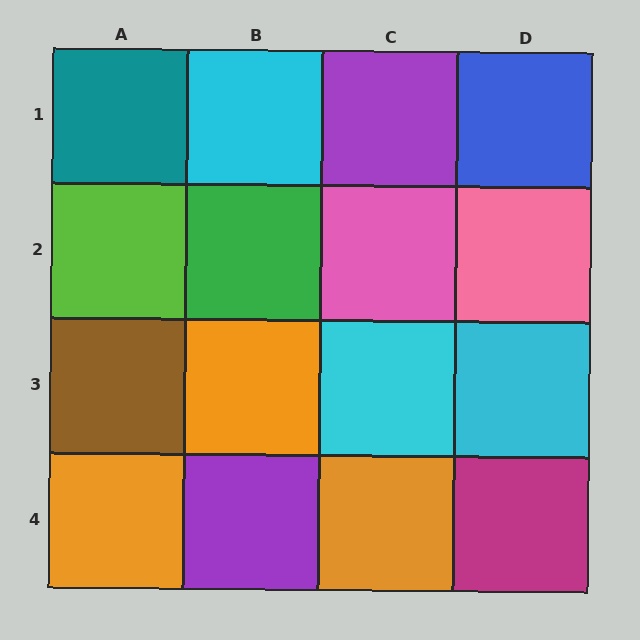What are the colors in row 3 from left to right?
Brown, orange, cyan, cyan.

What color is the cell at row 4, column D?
Magenta.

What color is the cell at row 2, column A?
Lime.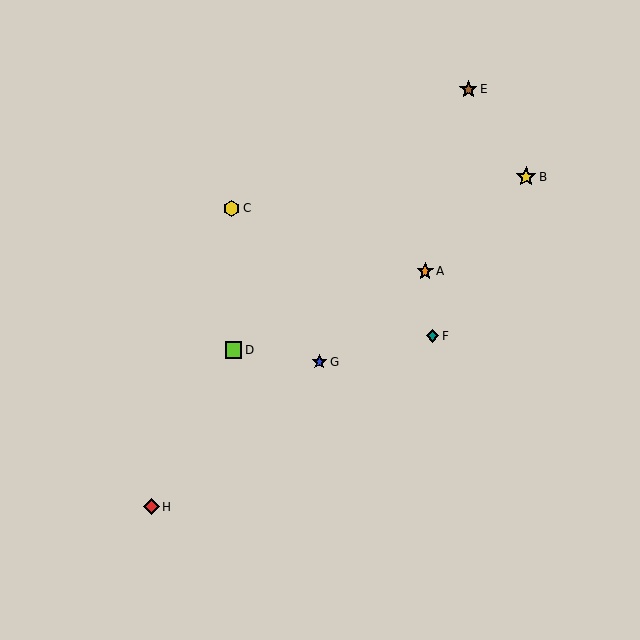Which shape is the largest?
The yellow star (labeled B) is the largest.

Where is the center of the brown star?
The center of the brown star is at (468, 89).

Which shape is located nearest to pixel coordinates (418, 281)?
The orange star (labeled A) at (425, 271) is nearest to that location.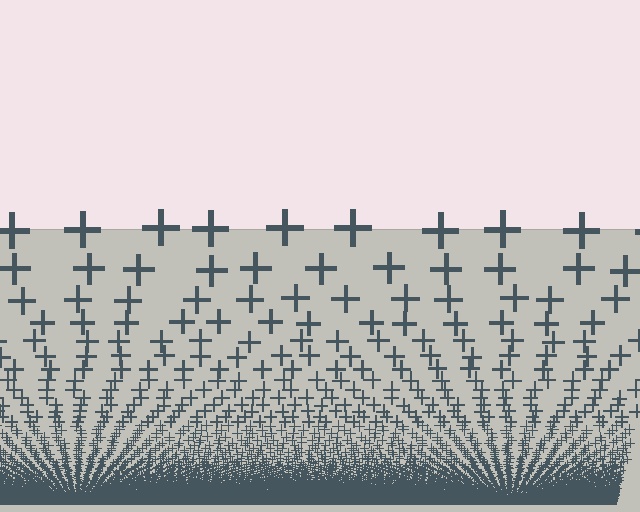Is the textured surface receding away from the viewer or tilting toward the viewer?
The surface appears to tilt toward the viewer. Texture elements get larger and sparser toward the top.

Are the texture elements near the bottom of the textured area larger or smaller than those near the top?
Smaller. The gradient is inverted — elements near the bottom are smaller and denser.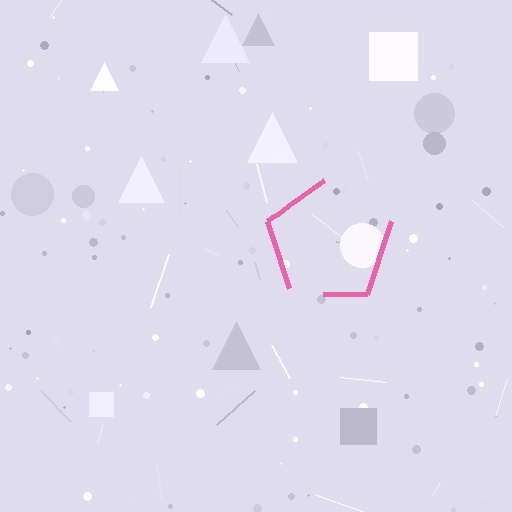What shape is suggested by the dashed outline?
The dashed outline suggests a pentagon.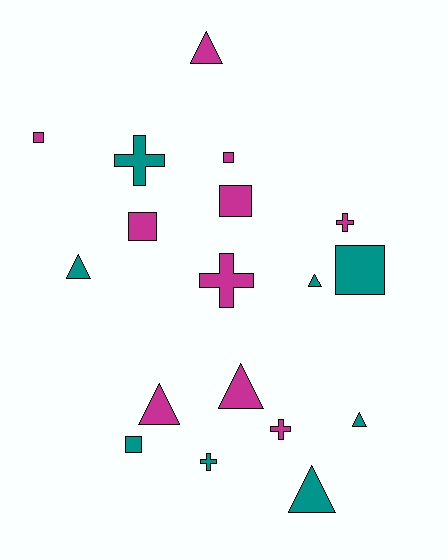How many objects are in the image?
There are 18 objects.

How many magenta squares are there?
There are 4 magenta squares.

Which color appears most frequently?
Magenta, with 10 objects.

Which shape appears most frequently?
Triangle, with 7 objects.